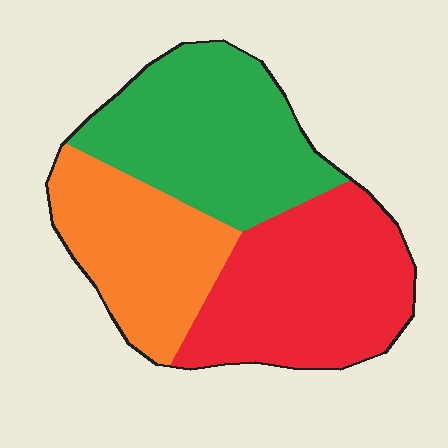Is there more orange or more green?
Green.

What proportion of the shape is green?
Green covers around 35% of the shape.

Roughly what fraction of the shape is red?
Red covers about 35% of the shape.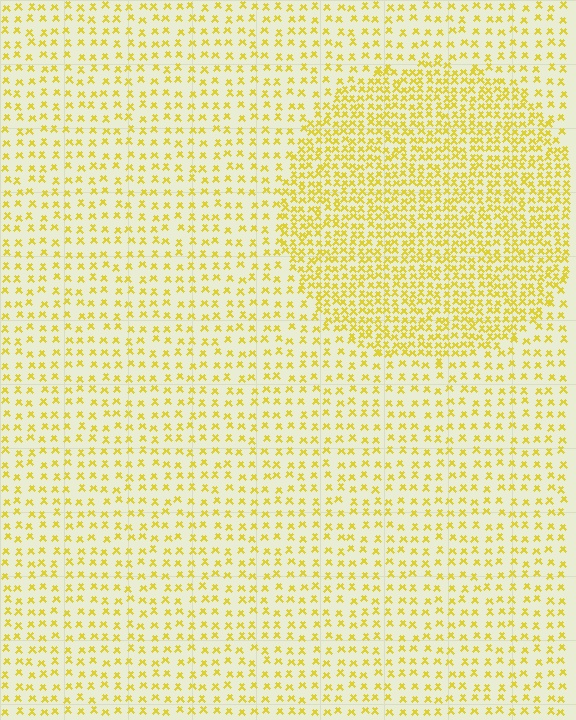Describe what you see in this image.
The image contains small yellow elements arranged at two different densities. A circle-shaped region is visible where the elements are more densely packed than the surrounding area.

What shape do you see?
I see a circle.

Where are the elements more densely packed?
The elements are more densely packed inside the circle boundary.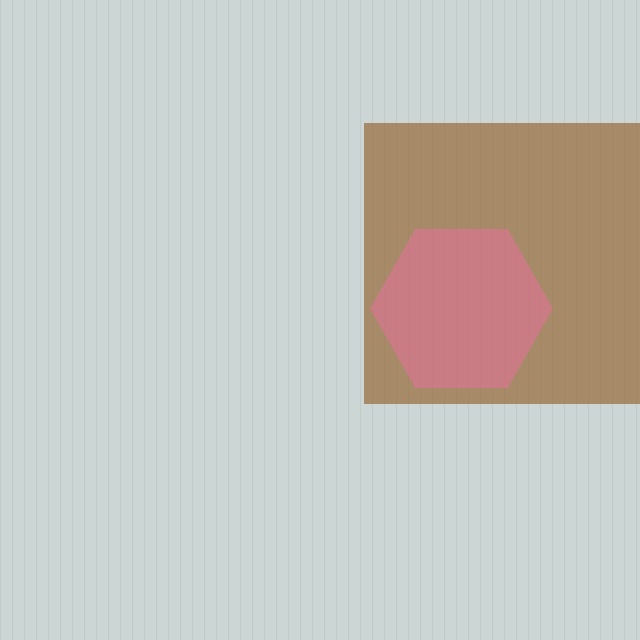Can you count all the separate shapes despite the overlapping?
Yes, there are 2 separate shapes.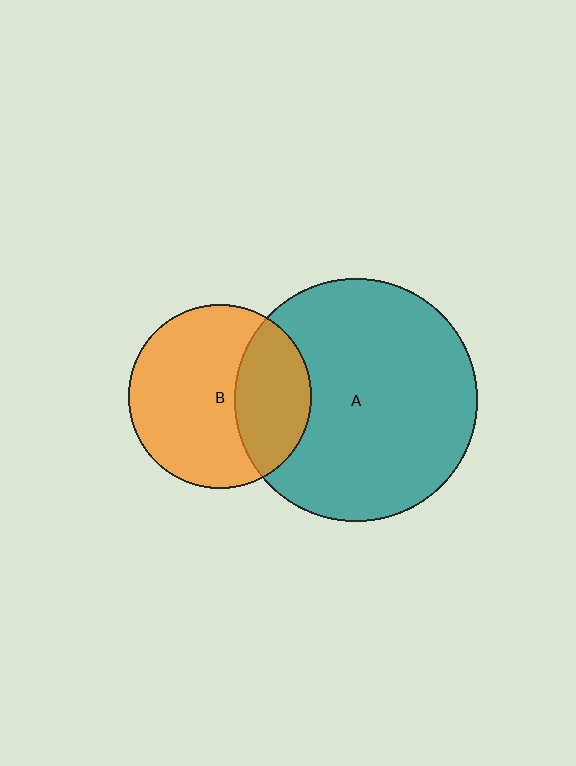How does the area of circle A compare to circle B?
Approximately 1.8 times.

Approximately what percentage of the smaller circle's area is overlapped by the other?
Approximately 30%.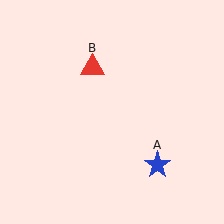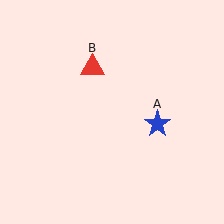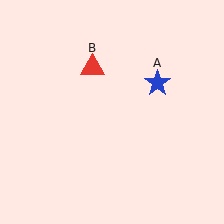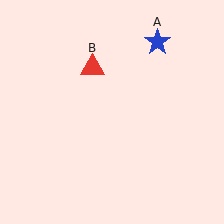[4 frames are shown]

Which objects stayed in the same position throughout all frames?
Red triangle (object B) remained stationary.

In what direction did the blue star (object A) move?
The blue star (object A) moved up.